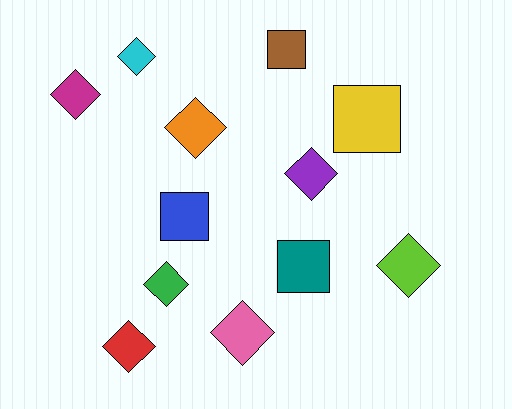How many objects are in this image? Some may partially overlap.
There are 12 objects.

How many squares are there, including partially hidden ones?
There are 4 squares.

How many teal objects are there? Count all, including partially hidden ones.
There is 1 teal object.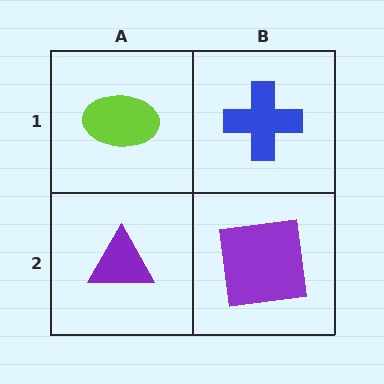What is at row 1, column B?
A blue cross.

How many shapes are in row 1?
2 shapes.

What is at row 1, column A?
A lime ellipse.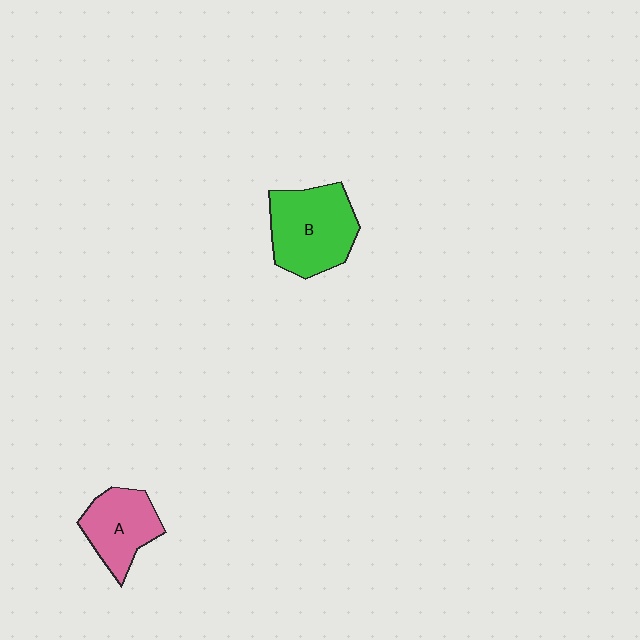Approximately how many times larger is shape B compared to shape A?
Approximately 1.4 times.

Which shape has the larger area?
Shape B (green).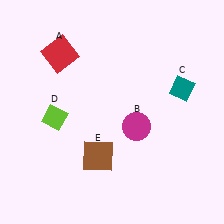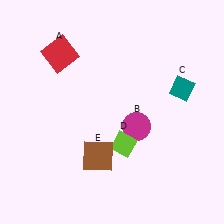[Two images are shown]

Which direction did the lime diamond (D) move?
The lime diamond (D) moved right.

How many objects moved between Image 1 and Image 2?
1 object moved between the two images.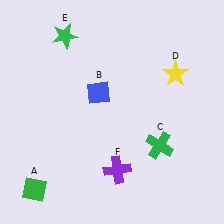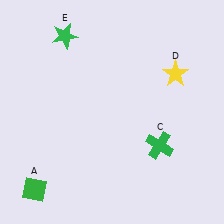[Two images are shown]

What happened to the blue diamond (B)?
The blue diamond (B) was removed in Image 2. It was in the top-left area of Image 1.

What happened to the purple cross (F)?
The purple cross (F) was removed in Image 2. It was in the bottom-right area of Image 1.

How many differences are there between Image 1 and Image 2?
There are 2 differences between the two images.